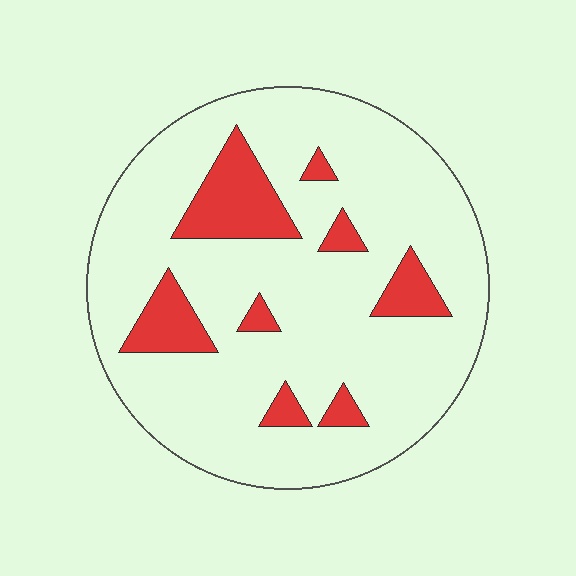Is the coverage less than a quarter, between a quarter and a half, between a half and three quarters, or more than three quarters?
Less than a quarter.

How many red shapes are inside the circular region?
8.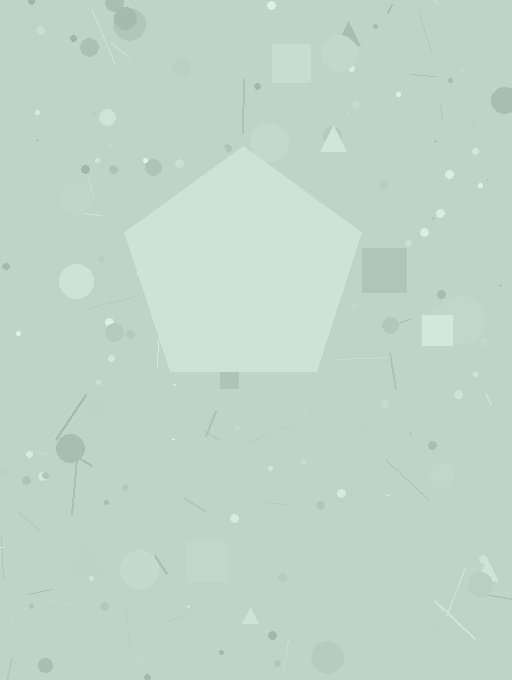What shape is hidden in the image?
A pentagon is hidden in the image.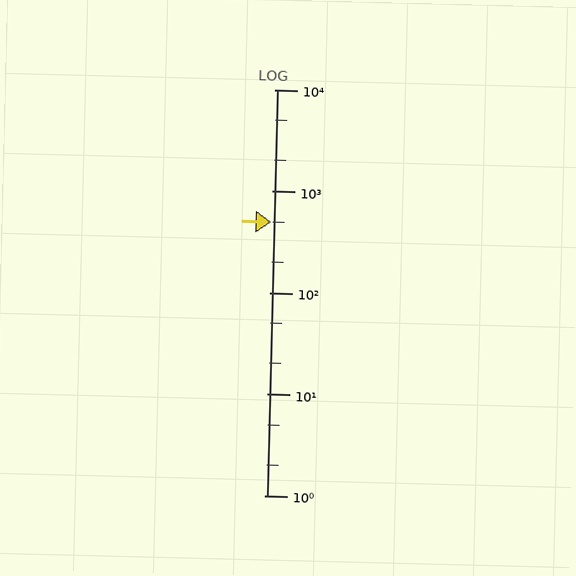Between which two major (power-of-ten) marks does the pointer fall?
The pointer is between 100 and 1000.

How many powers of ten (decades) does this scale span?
The scale spans 4 decades, from 1 to 10000.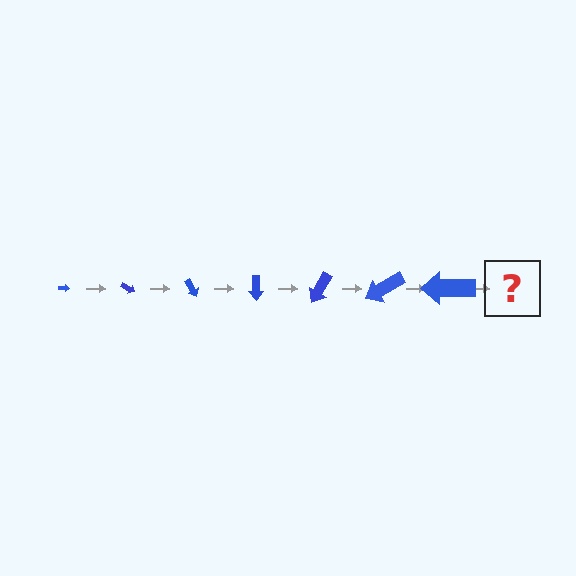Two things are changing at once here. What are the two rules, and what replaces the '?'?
The two rules are that the arrow grows larger each step and it rotates 30 degrees each step. The '?' should be an arrow, larger than the previous one and rotated 210 degrees from the start.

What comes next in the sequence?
The next element should be an arrow, larger than the previous one and rotated 210 degrees from the start.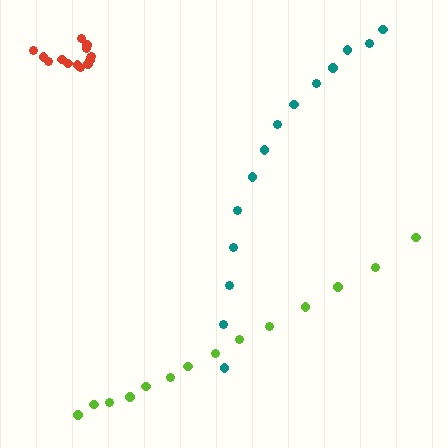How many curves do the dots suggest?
There are 3 distinct paths.